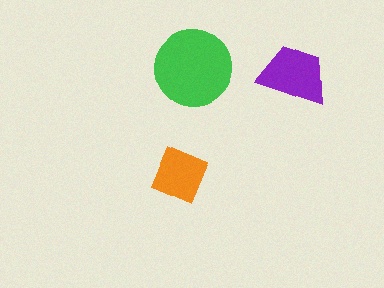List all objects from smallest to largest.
The orange square, the purple trapezoid, the green circle.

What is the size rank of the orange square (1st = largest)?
3rd.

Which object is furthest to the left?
The orange square is leftmost.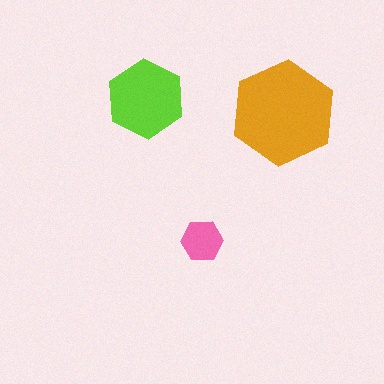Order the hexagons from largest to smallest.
the orange one, the lime one, the pink one.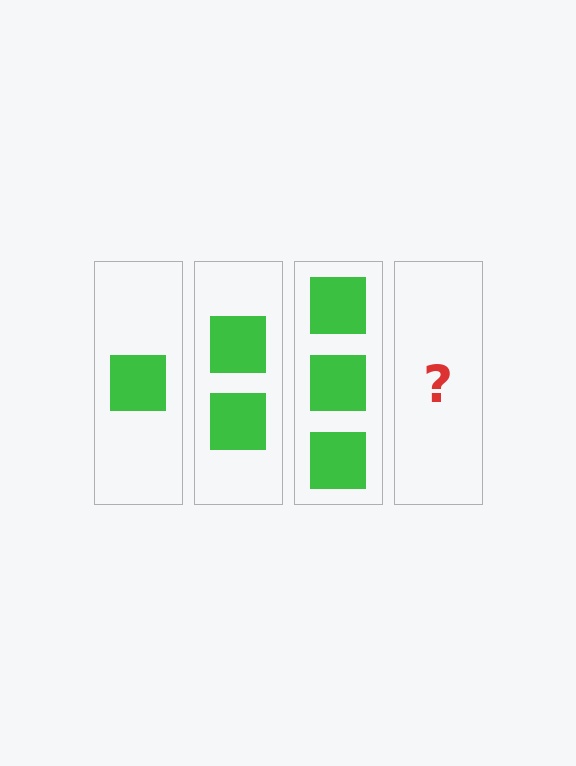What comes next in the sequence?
The next element should be 4 squares.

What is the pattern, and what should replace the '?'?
The pattern is that each step adds one more square. The '?' should be 4 squares.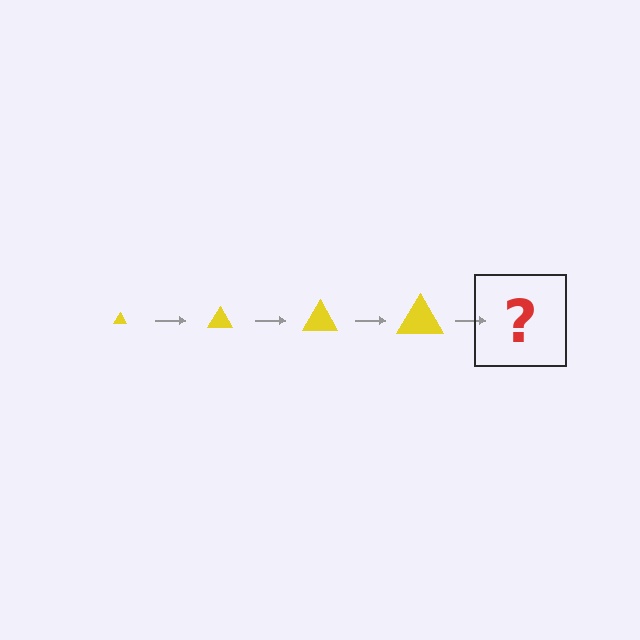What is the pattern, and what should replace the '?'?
The pattern is that the triangle gets progressively larger each step. The '?' should be a yellow triangle, larger than the previous one.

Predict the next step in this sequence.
The next step is a yellow triangle, larger than the previous one.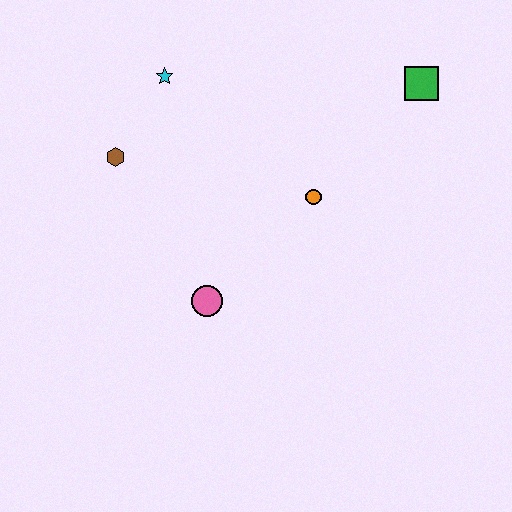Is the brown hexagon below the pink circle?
No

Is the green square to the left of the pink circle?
No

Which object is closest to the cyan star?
The brown hexagon is closest to the cyan star.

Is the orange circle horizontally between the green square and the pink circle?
Yes